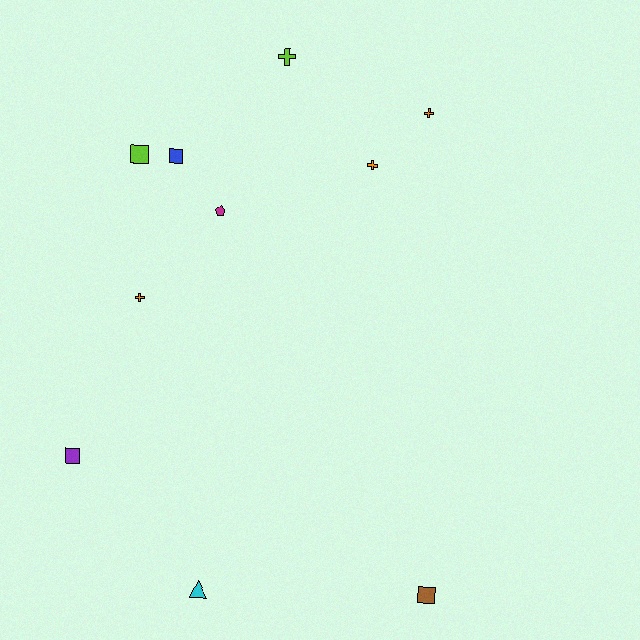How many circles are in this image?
There are no circles.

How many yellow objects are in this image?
There are no yellow objects.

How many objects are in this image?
There are 10 objects.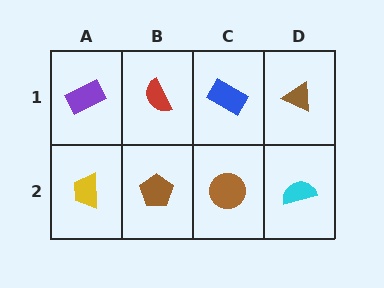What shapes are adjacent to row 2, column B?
A red semicircle (row 1, column B), a yellow trapezoid (row 2, column A), a brown circle (row 2, column C).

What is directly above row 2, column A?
A purple rectangle.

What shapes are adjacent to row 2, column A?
A purple rectangle (row 1, column A), a brown pentagon (row 2, column B).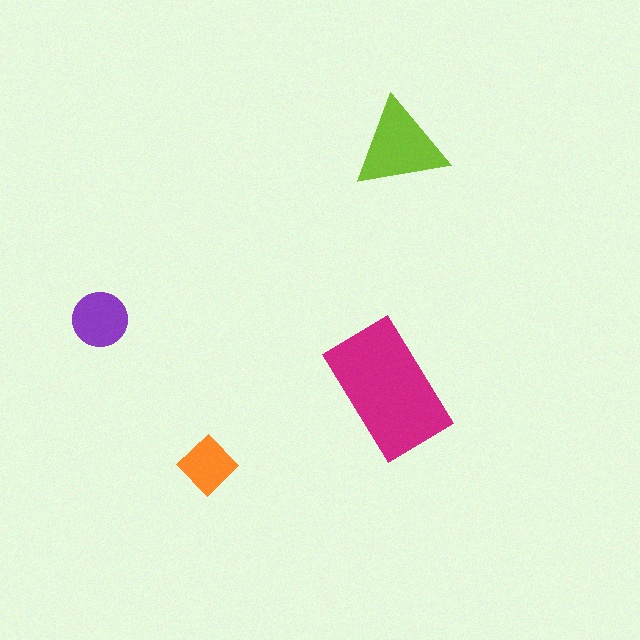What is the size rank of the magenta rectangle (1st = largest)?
1st.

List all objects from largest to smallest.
The magenta rectangle, the lime triangle, the purple circle, the orange diamond.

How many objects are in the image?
There are 4 objects in the image.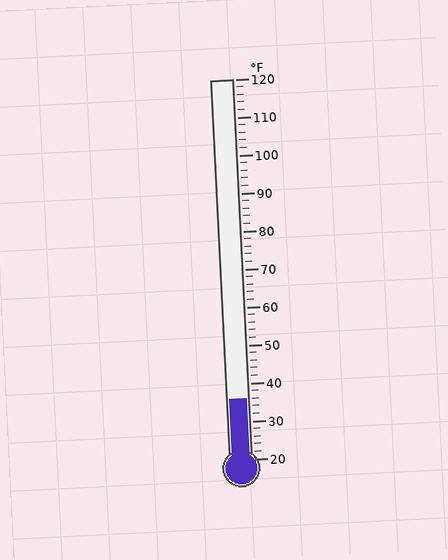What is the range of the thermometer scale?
The thermometer scale ranges from 20°F to 120°F.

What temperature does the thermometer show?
The thermometer shows approximately 36°F.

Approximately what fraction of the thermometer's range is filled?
The thermometer is filled to approximately 15% of its range.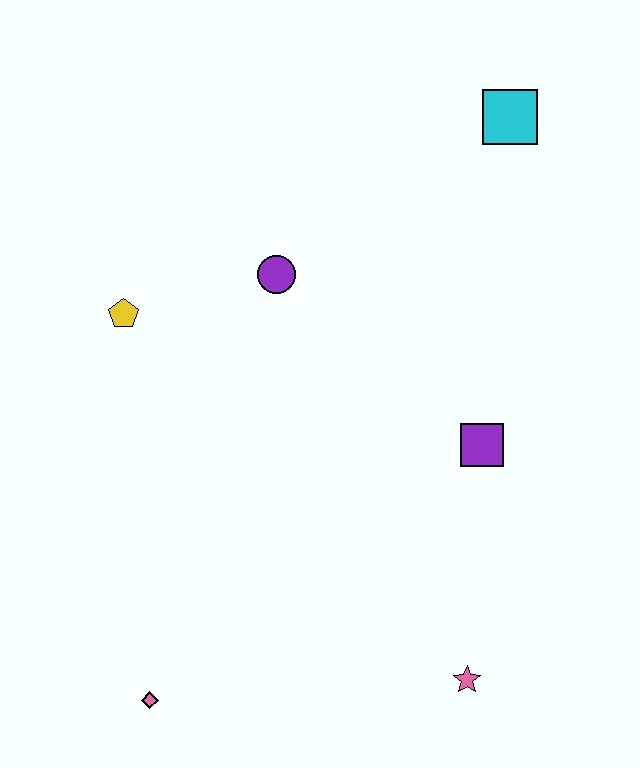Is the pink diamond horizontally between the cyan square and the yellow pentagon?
Yes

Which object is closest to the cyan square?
The purple circle is closest to the cyan square.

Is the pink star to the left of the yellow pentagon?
No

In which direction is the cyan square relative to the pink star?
The cyan square is above the pink star.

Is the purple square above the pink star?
Yes